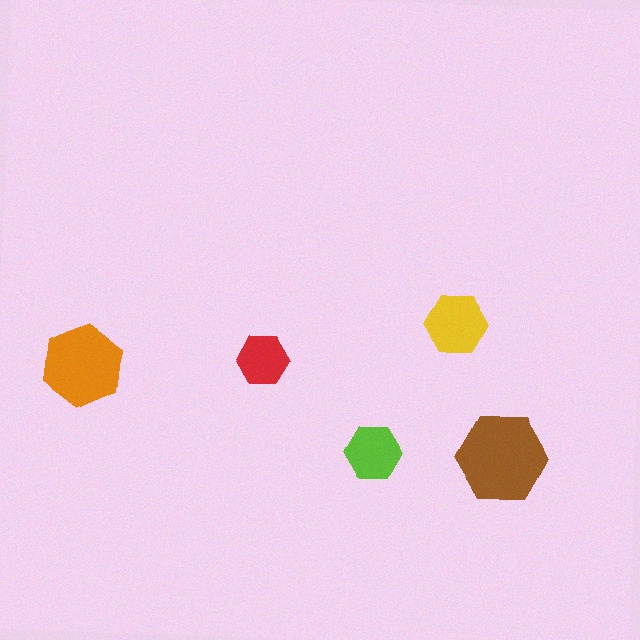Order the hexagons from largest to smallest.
the brown one, the orange one, the yellow one, the lime one, the red one.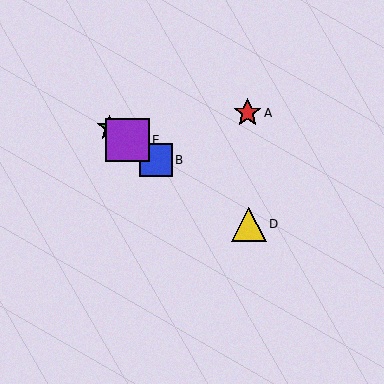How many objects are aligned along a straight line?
4 objects (B, C, D, E) are aligned along a straight line.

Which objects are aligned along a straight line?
Objects B, C, D, E are aligned along a straight line.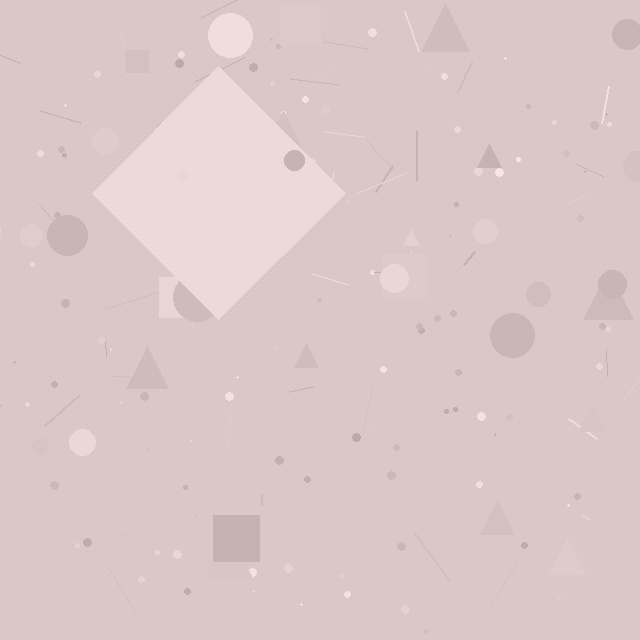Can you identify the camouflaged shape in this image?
The camouflaged shape is a diamond.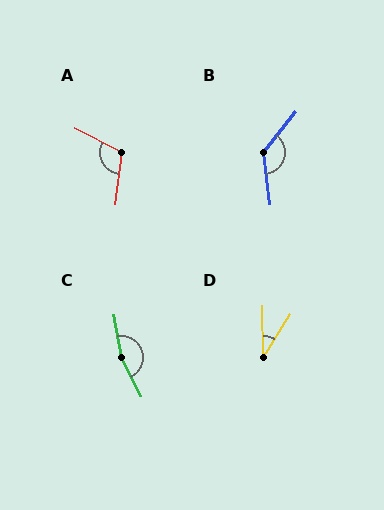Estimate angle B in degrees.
Approximately 134 degrees.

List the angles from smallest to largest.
D (33°), A (110°), B (134°), C (163°).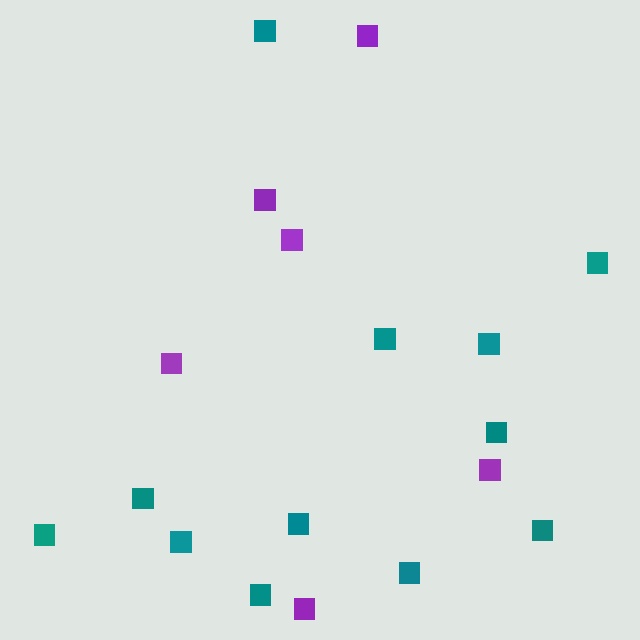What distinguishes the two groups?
There are 2 groups: one group of purple squares (6) and one group of teal squares (12).